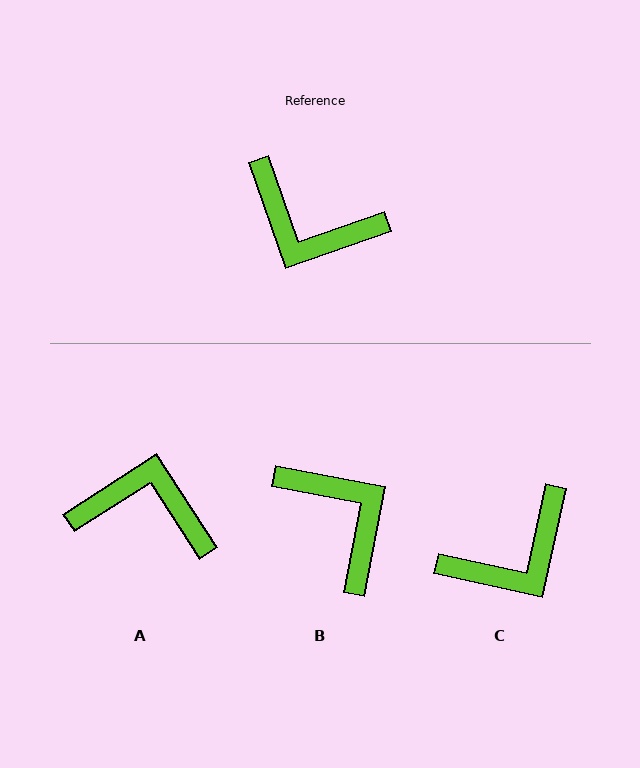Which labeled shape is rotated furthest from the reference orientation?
A, about 167 degrees away.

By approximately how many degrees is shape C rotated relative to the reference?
Approximately 59 degrees counter-clockwise.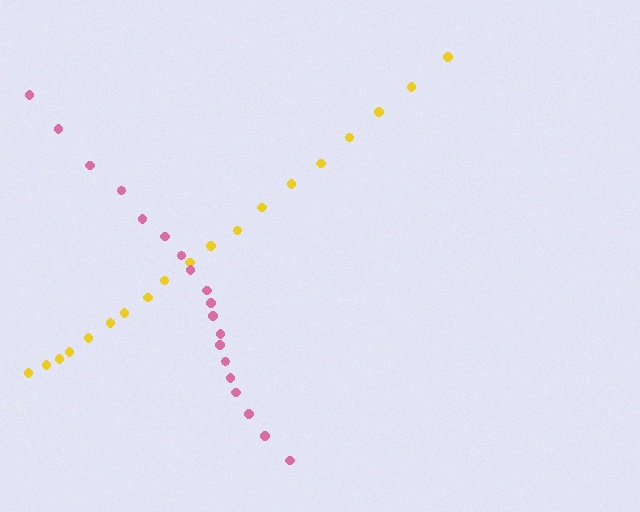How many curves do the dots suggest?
There are 2 distinct paths.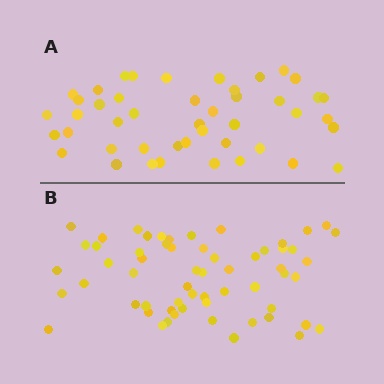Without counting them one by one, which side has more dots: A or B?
Region B (the bottom region) has more dots.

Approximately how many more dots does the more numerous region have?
Region B has approximately 15 more dots than region A.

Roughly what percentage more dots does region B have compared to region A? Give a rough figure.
About 35% more.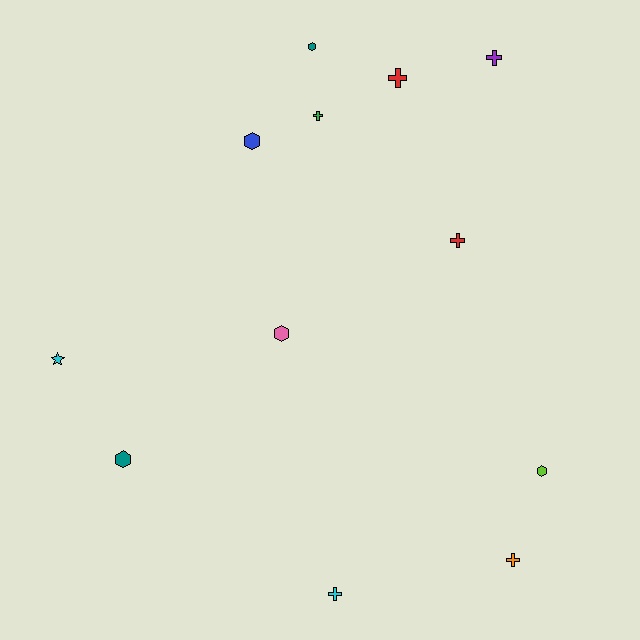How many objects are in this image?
There are 12 objects.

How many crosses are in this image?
There are 6 crosses.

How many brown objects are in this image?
There are no brown objects.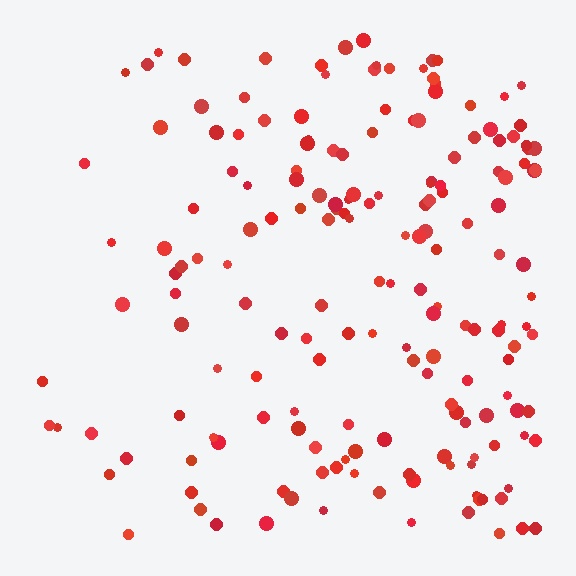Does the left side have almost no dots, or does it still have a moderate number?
Still a moderate number, just noticeably fewer than the right.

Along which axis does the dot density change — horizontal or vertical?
Horizontal.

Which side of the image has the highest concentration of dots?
The right.